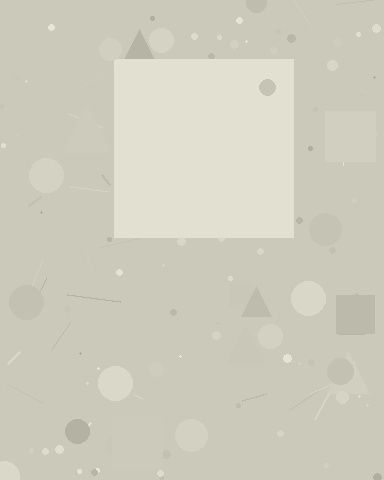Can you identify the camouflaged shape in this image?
The camouflaged shape is a square.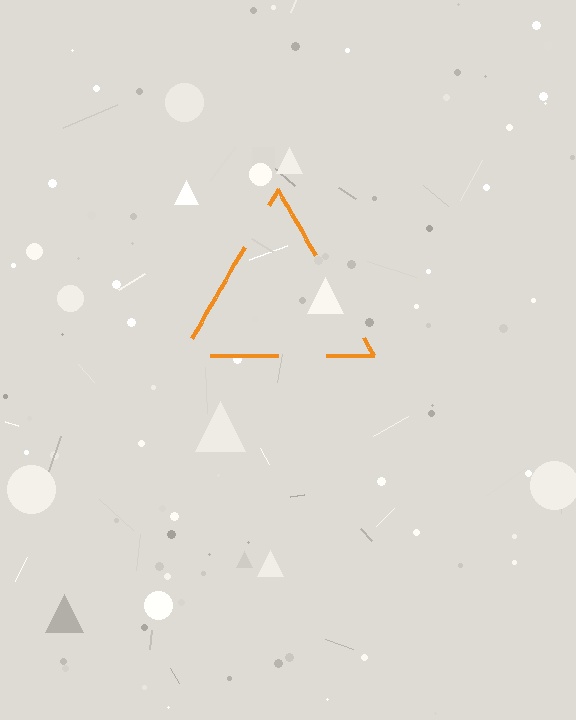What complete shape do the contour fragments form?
The contour fragments form a triangle.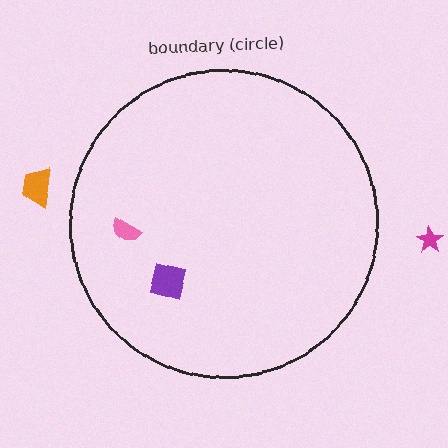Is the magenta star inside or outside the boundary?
Outside.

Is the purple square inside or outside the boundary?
Inside.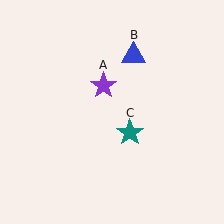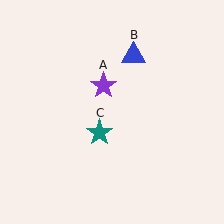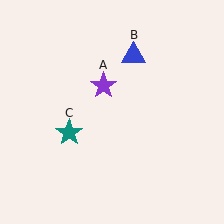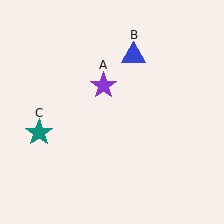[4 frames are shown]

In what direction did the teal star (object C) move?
The teal star (object C) moved left.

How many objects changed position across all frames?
1 object changed position: teal star (object C).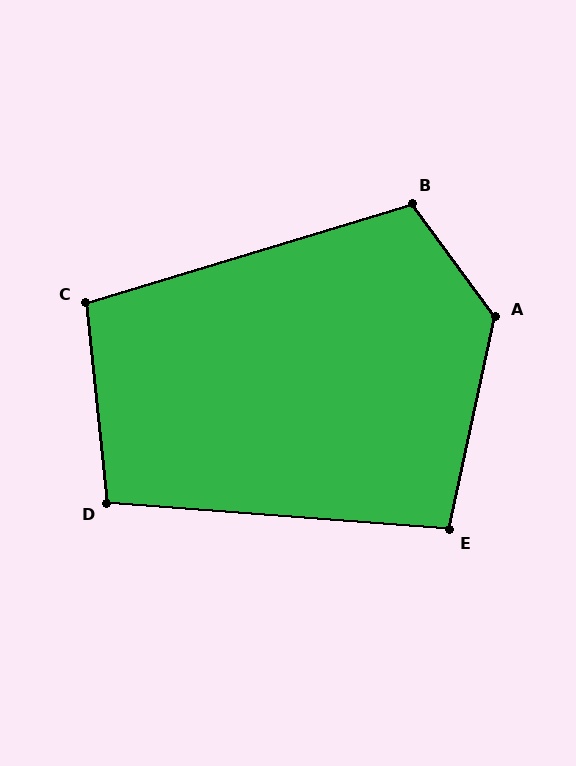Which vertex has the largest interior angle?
A, at approximately 131 degrees.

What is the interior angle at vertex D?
Approximately 100 degrees (obtuse).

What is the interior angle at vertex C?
Approximately 101 degrees (obtuse).